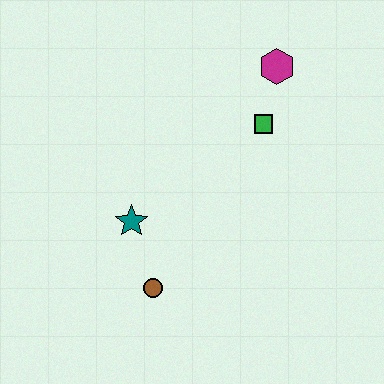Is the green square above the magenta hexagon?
No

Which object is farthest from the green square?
The brown circle is farthest from the green square.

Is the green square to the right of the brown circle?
Yes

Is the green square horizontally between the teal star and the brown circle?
No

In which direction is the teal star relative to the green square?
The teal star is to the left of the green square.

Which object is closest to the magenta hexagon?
The green square is closest to the magenta hexagon.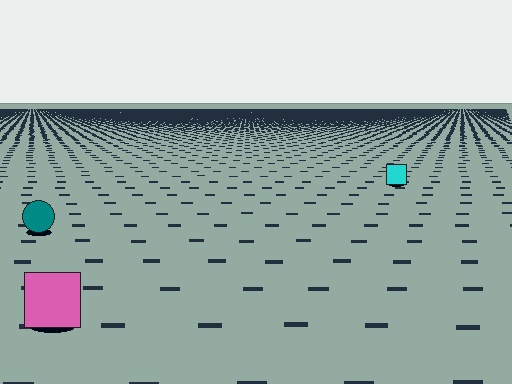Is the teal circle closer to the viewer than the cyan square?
Yes. The teal circle is closer — you can tell from the texture gradient: the ground texture is coarser near it.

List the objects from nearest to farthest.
From nearest to farthest: the pink square, the teal circle, the cyan square.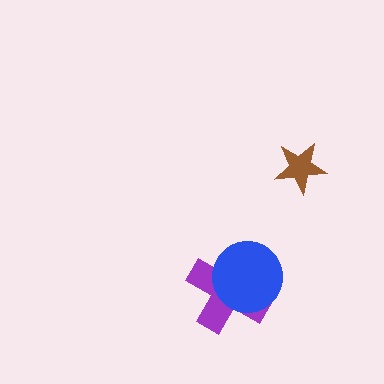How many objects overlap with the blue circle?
1 object overlaps with the blue circle.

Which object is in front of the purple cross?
The blue circle is in front of the purple cross.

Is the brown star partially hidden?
No, no other shape covers it.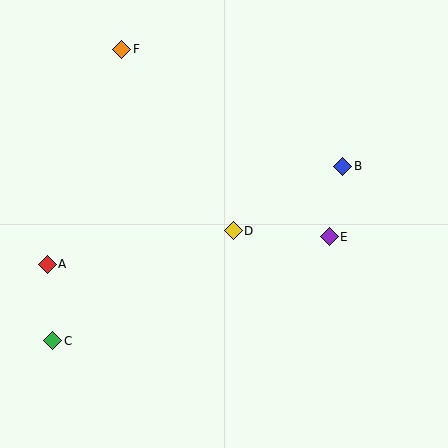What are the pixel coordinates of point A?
Point A is at (47, 264).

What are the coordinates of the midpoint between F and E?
The midpoint between F and E is at (226, 143).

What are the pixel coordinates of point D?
Point D is at (233, 231).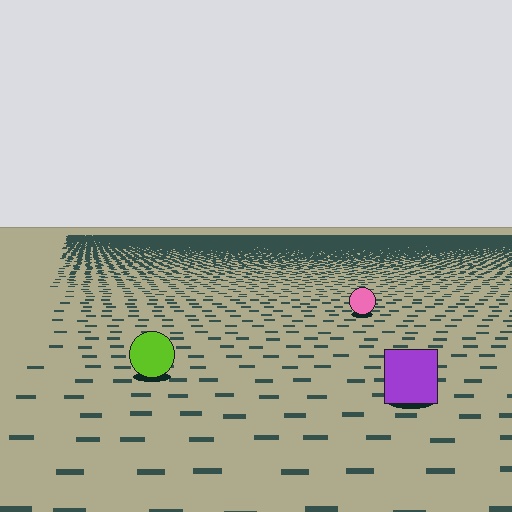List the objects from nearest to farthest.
From nearest to farthest: the purple square, the lime circle, the pink circle.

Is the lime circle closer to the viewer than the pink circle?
Yes. The lime circle is closer — you can tell from the texture gradient: the ground texture is coarser near it.